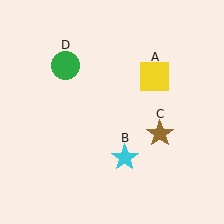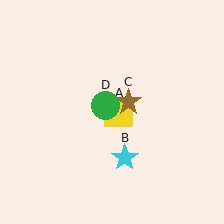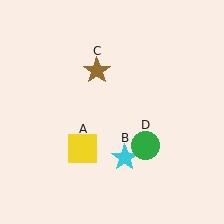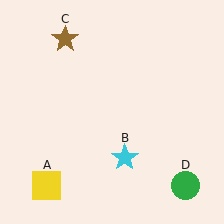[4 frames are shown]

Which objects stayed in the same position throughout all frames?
Cyan star (object B) remained stationary.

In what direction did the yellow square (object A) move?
The yellow square (object A) moved down and to the left.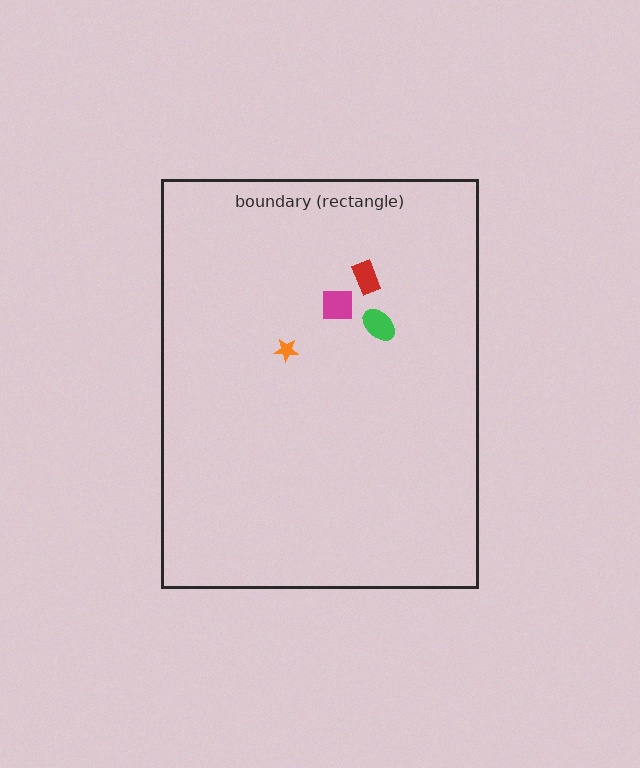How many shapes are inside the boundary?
4 inside, 0 outside.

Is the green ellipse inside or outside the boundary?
Inside.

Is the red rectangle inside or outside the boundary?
Inside.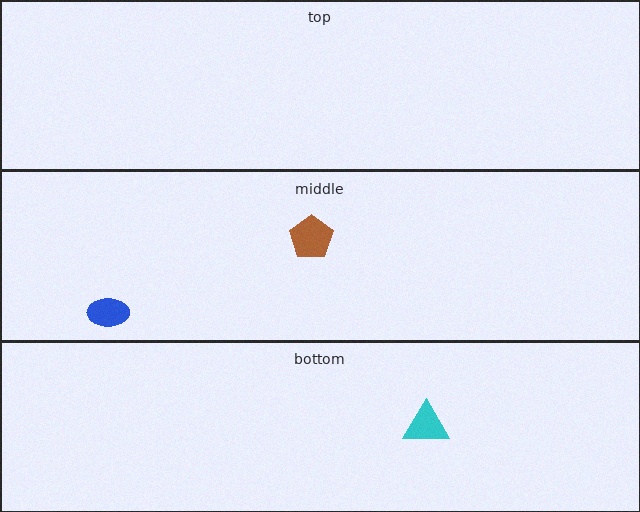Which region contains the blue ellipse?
The middle region.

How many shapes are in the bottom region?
1.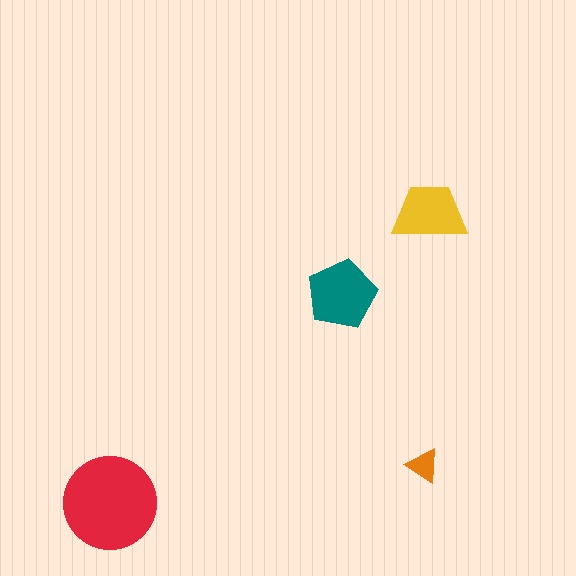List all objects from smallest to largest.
The orange triangle, the yellow trapezoid, the teal pentagon, the red circle.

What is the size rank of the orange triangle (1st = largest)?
4th.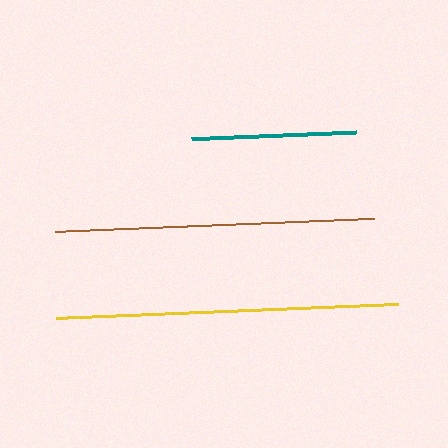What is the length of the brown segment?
The brown segment is approximately 319 pixels long.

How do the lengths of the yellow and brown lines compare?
The yellow and brown lines are approximately the same length.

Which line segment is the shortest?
The teal line is the shortest at approximately 165 pixels.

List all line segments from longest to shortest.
From longest to shortest: yellow, brown, teal.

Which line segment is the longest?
The yellow line is the longest at approximately 343 pixels.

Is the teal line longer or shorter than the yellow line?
The yellow line is longer than the teal line.